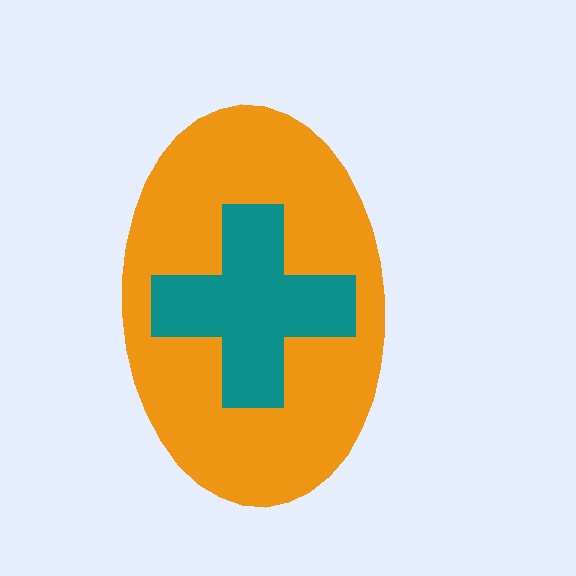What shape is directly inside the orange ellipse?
The teal cross.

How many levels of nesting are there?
2.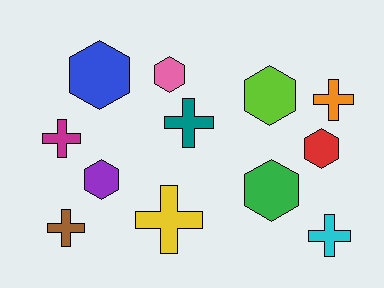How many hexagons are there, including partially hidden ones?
There are 6 hexagons.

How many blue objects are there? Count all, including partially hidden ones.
There is 1 blue object.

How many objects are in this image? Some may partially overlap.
There are 12 objects.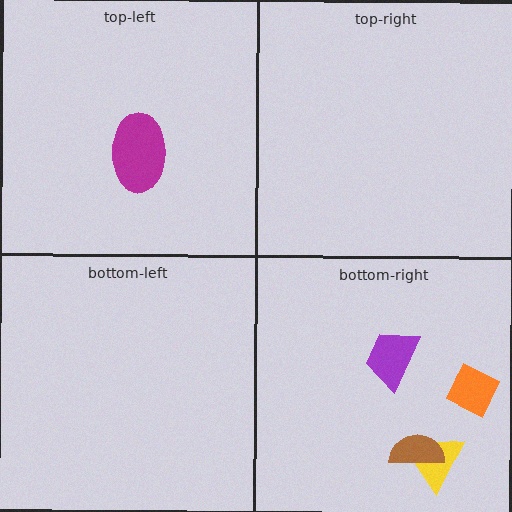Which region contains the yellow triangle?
The bottom-right region.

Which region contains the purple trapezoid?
The bottom-right region.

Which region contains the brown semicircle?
The bottom-right region.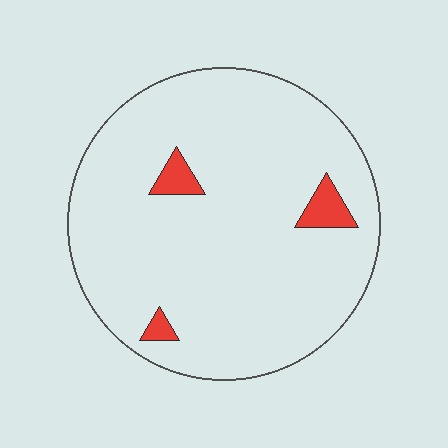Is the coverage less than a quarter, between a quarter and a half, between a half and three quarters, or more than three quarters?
Less than a quarter.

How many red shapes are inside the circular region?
3.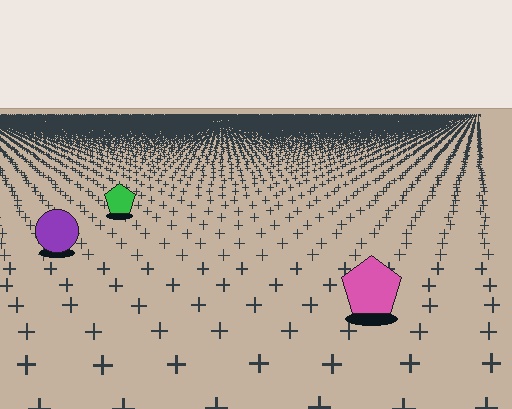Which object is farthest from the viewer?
The green pentagon is farthest from the viewer. It appears smaller and the ground texture around it is denser.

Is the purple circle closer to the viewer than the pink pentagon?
No. The pink pentagon is closer — you can tell from the texture gradient: the ground texture is coarser near it.